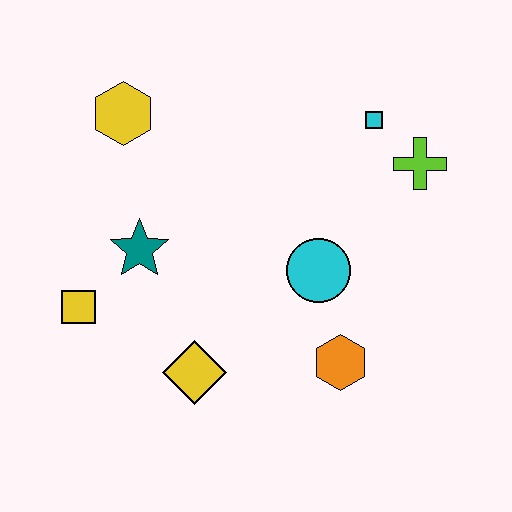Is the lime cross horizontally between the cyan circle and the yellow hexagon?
No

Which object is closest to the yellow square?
The teal star is closest to the yellow square.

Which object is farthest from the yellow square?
The lime cross is farthest from the yellow square.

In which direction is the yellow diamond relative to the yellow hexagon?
The yellow diamond is below the yellow hexagon.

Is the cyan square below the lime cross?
No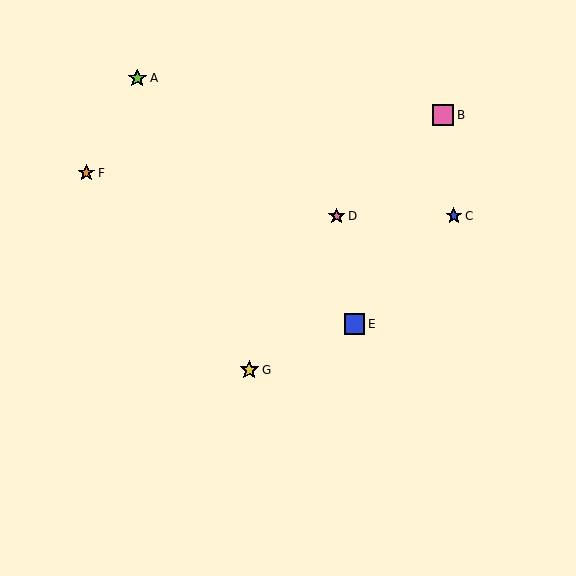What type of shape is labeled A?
Shape A is a lime star.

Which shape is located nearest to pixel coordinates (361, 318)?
The blue square (labeled E) at (355, 324) is nearest to that location.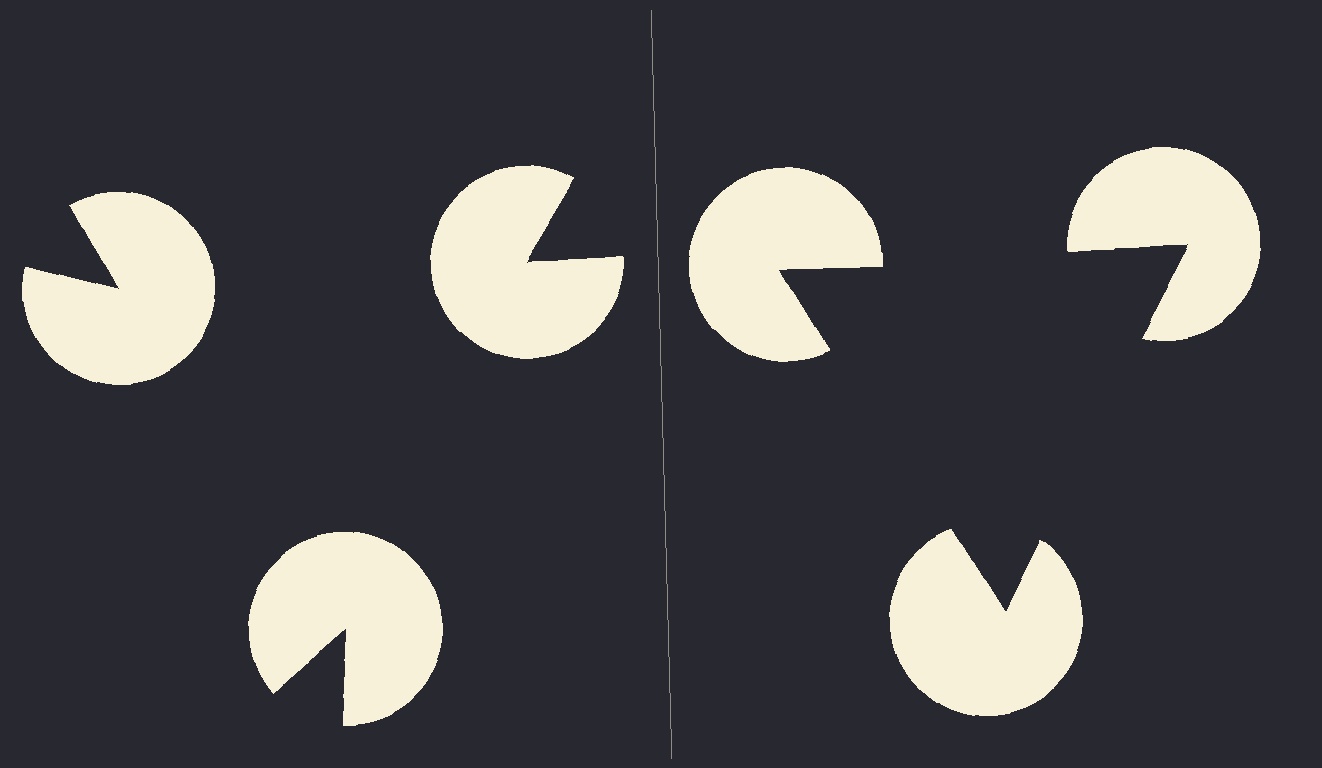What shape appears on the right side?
An illusory triangle.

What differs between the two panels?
The pac-man discs are positioned identically on both sides; only the wedge orientations differ. On the right they align to a triangle; on the left they are misaligned.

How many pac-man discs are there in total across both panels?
6 — 3 on each side.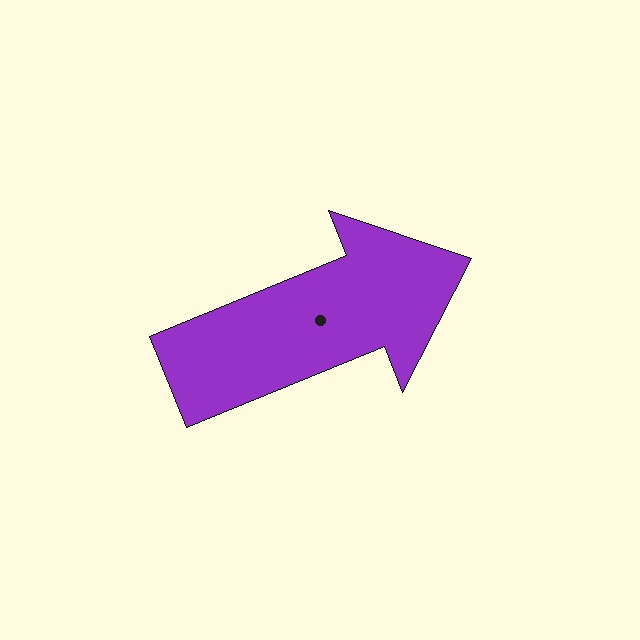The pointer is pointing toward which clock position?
Roughly 2 o'clock.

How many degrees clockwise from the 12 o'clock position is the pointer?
Approximately 68 degrees.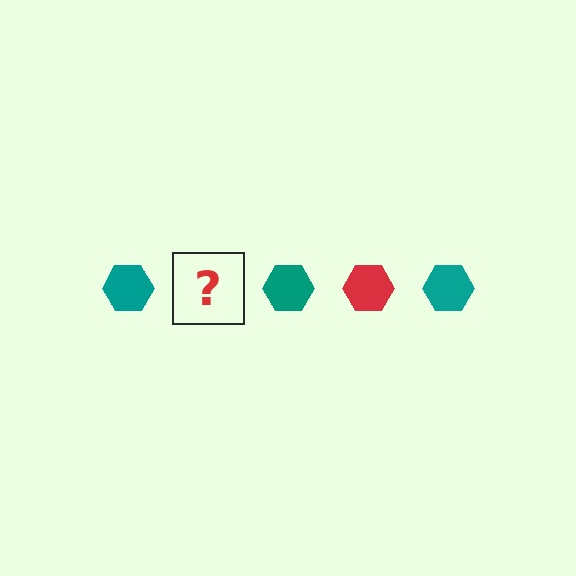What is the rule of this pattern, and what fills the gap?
The rule is that the pattern cycles through teal, red hexagons. The gap should be filled with a red hexagon.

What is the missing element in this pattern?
The missing element is a red hexagon.